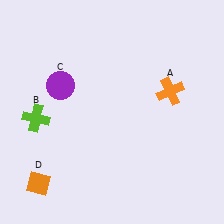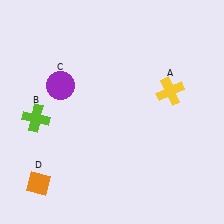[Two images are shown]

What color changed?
The cross (A) changed from orange in Image 1 to yellow in Image 2.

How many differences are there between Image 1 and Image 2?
There is 1 difference between the two images.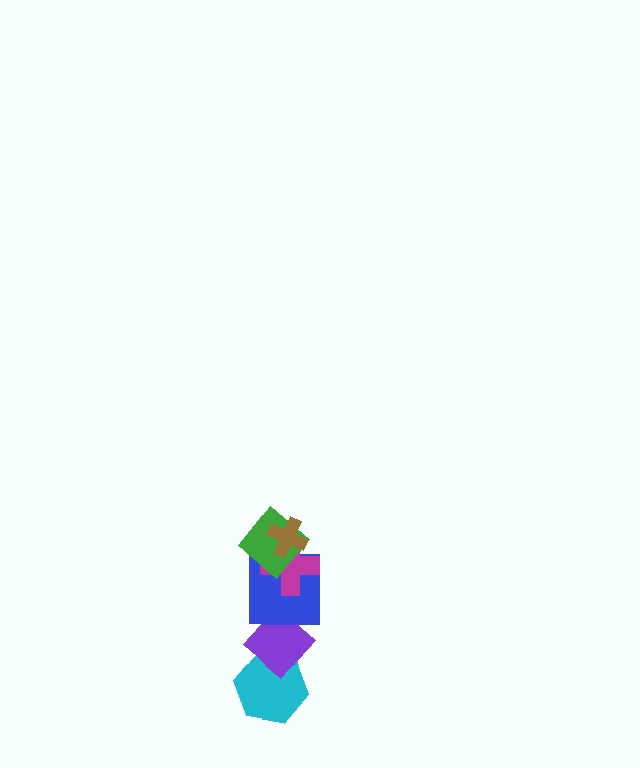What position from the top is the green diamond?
The green diamond is 2nd from the top.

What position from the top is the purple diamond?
The purple diamond is 5th from the top.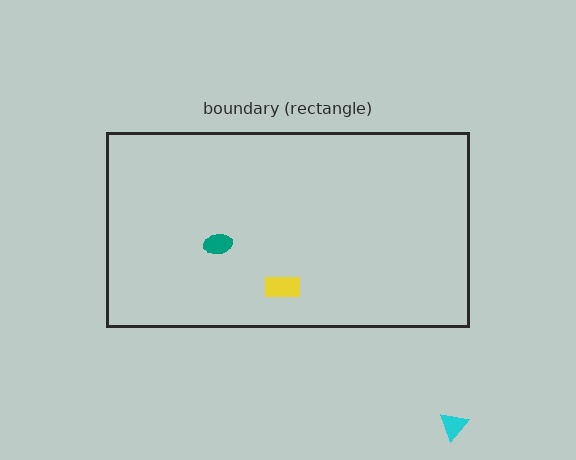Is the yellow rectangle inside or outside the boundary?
Inside.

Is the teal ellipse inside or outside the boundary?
Inside.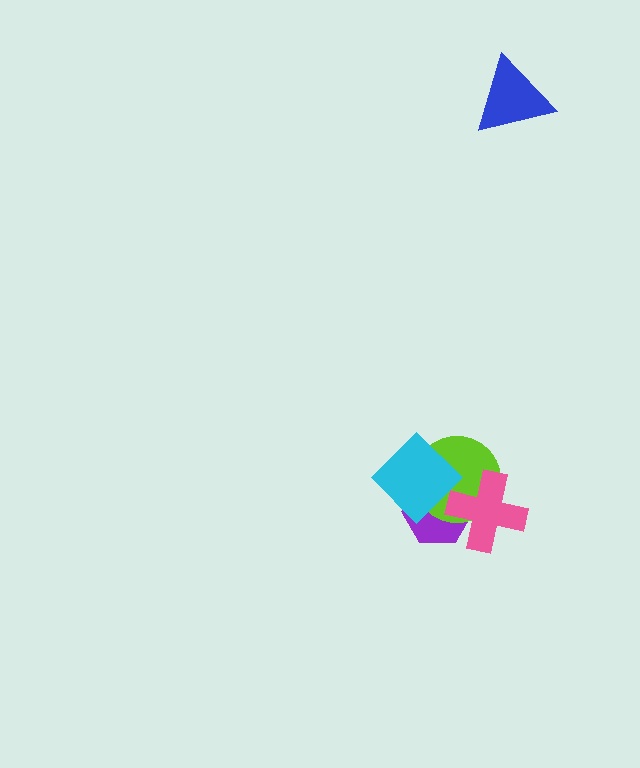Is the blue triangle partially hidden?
No, no other shape covers it.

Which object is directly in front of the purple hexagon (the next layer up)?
The lime circle is directly in front of the purple hexagon.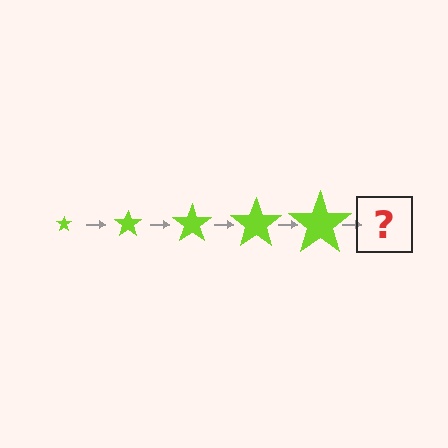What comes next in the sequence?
The next element should be a lime star, larger than the previous one.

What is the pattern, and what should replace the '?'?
The pattern is that the star gets progressively larger each step. The '?' should be a lime star, larger than the previous one.